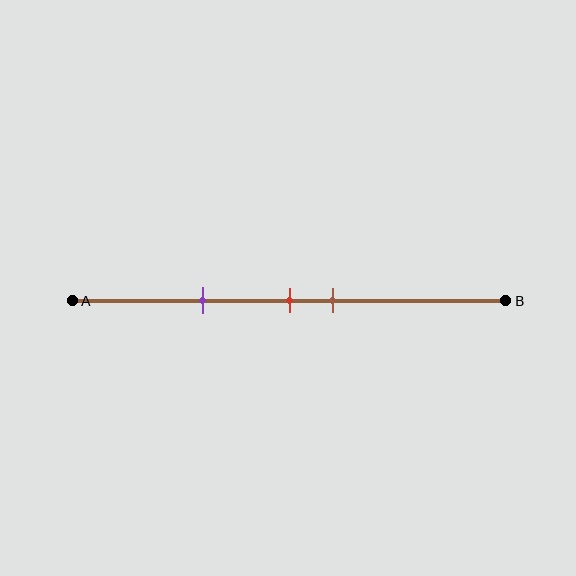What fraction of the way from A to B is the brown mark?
The brown mark is approximately 60% (0.6) of the way from A to B.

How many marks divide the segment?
There are 3 marks dividing the segment.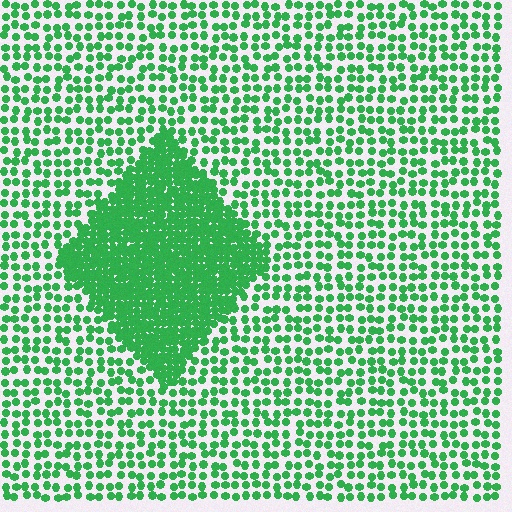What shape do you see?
I see a diamond.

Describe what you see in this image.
The image contains small green elements arranged at two different densities. A diamond-shaped region is visible where the elements are more densely packed than the surrounding area.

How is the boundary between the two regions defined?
The boundary is defined by a change in element density (approximately 2.7x ratio). All elements are the same color, size, and shape.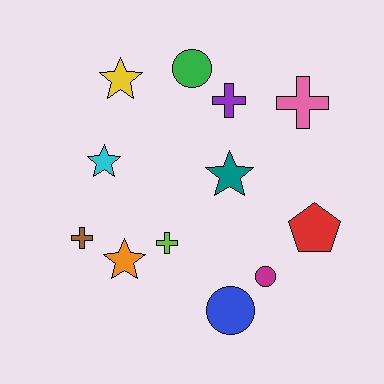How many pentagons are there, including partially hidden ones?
There is 1 pentagon.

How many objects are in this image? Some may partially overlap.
There are 12 objects.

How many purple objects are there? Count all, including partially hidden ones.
There is 1 purple object.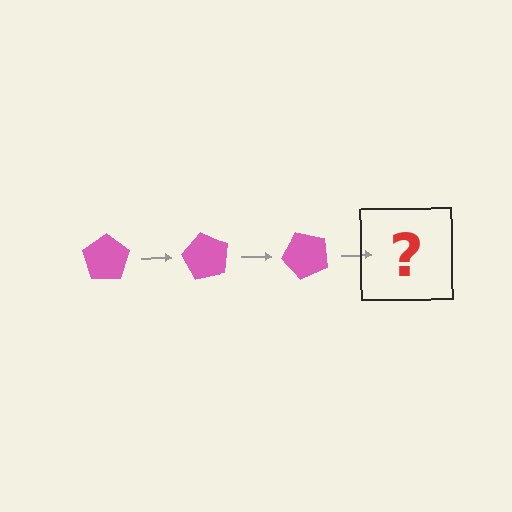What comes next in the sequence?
The next element should be a pink pentagon rotated 180 degrees.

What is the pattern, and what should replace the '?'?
The pattern is that the pentagon rotates 60 degrees each step. The '?' should be a pink pentagon rotated 180 degrees.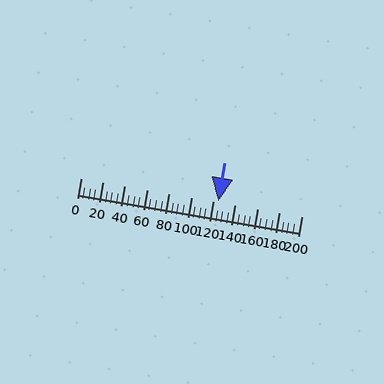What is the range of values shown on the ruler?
The ruler shows values from 0 to 200.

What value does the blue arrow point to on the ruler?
The blue arrow points to approximately 125.